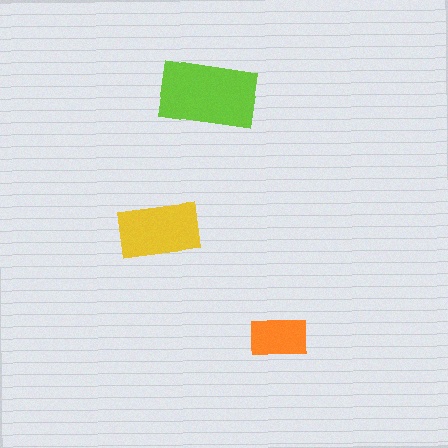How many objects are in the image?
There are 3 objects in the image.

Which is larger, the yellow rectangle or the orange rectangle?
The yellow one.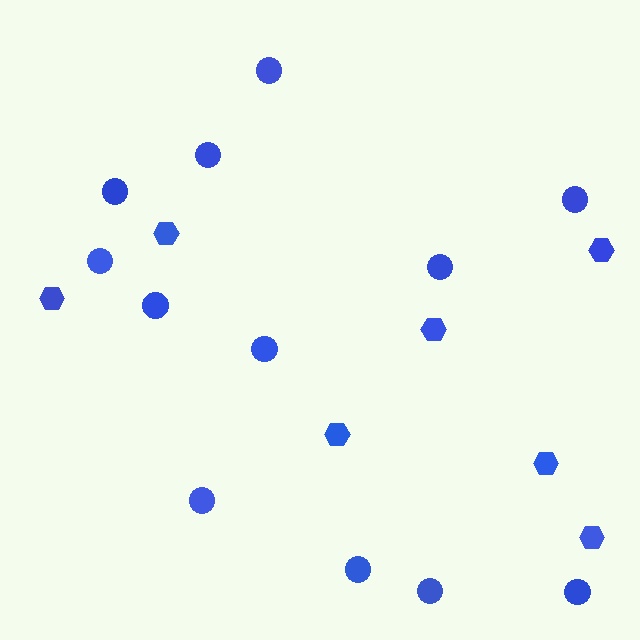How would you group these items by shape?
There are 2 groups: one group of hexagons (7) and one group of circles (12).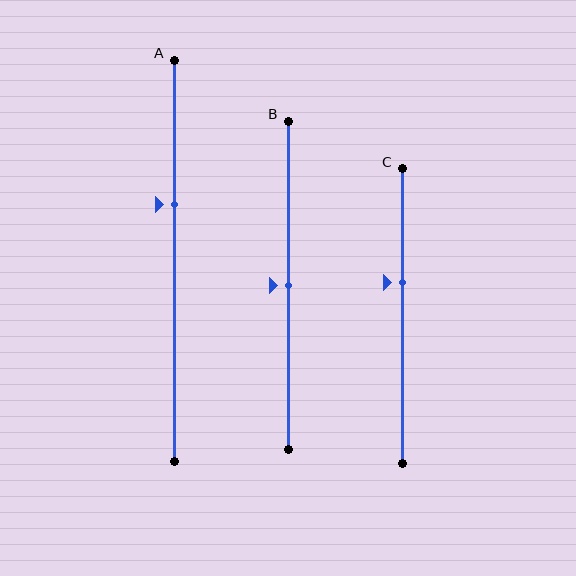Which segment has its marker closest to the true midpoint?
Segment B has its marker closest to the true midpoint.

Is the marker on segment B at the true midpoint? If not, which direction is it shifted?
Yes, the marker on segment B is at the true midpoint.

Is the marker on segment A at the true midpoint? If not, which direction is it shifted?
No, the marker on segment A is shifted upward by about 14% of the segment length.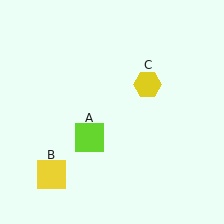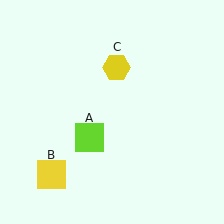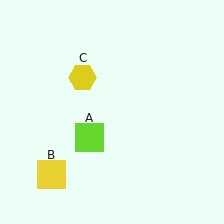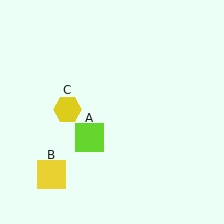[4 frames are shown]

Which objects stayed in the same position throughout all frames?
Lime square (object A) and yellow square (object B) remained stationary.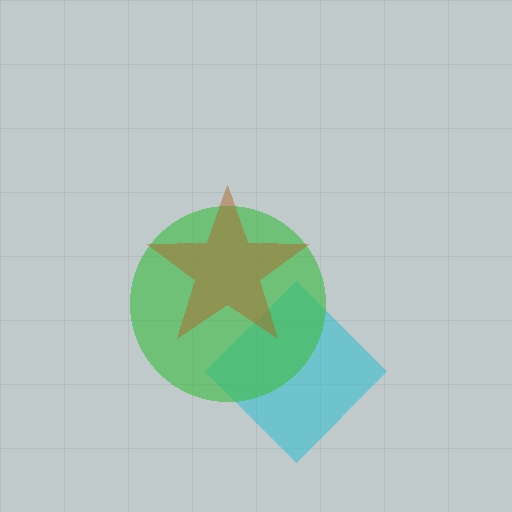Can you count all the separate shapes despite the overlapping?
Yes, there are 3 separate shapes.